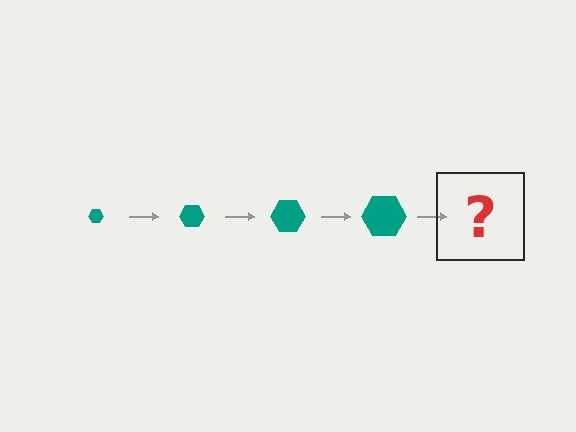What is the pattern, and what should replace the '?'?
The pattern is that the hexagon gets progressively larger each step. The '?' should be a teal hexagon, larger than the previous one.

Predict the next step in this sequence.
The next step is a teal hexagon, larger than the previous one.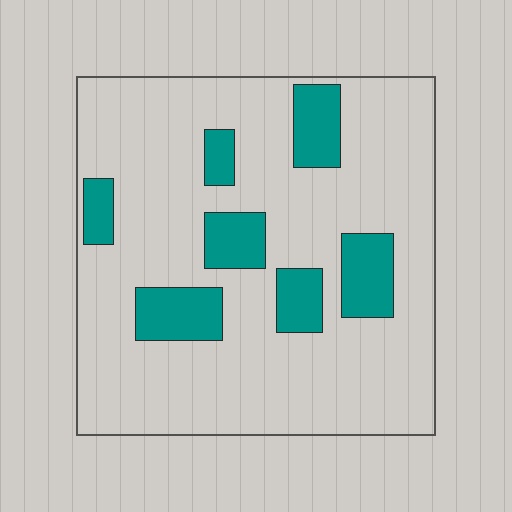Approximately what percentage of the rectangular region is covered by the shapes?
Approximately 20%.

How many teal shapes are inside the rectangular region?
7.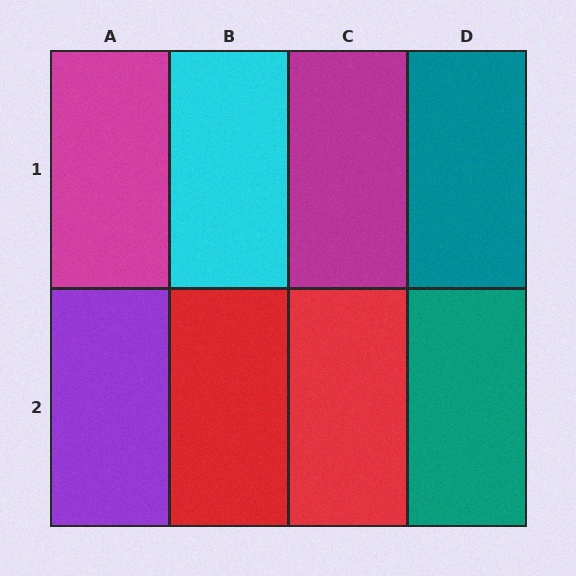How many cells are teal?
2 cells are teal.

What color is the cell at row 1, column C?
Magenta.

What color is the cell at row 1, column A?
Magenta.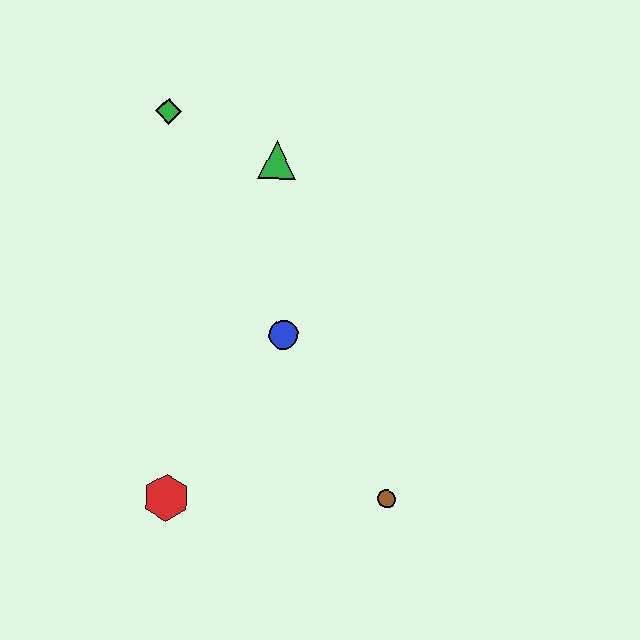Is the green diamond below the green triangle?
No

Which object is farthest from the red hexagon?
The green diamond is farthest from the red hexagon.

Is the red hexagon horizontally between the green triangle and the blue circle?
No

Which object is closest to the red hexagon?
The blue circle is closest to the red hexagon.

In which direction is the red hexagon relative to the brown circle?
The red hexagon is to the left of the brown circle.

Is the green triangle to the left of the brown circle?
Yes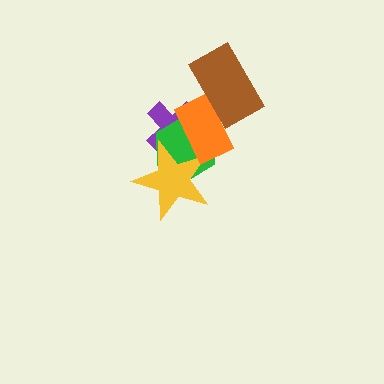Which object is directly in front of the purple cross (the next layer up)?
The green hexagon is directly in front of the purple cross.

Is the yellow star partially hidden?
Yes, it is partially covered by another shape.